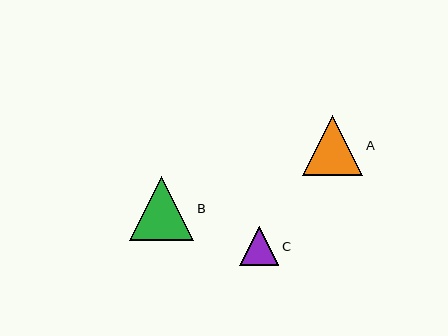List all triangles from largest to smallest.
From largest to smallest: B, A, C.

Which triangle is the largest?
Triangle B is the largest with a size of approximately 64 pixels.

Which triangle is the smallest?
Triangle C is the smallest with a size of approximately 39 pixels.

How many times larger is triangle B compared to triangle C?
Triangle B is approximately 1.7 times the size of triangle C.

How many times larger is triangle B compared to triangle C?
Triangle B is approximately 1.7 times the size of triangle C.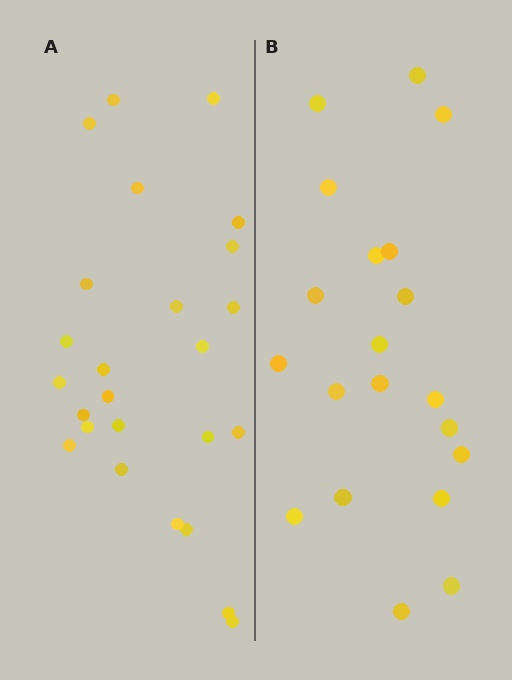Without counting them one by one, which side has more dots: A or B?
Region A (the left region) has more dots.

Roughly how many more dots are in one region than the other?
Region A has about 5 more dots than region B.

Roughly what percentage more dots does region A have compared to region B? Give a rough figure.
About 25% more.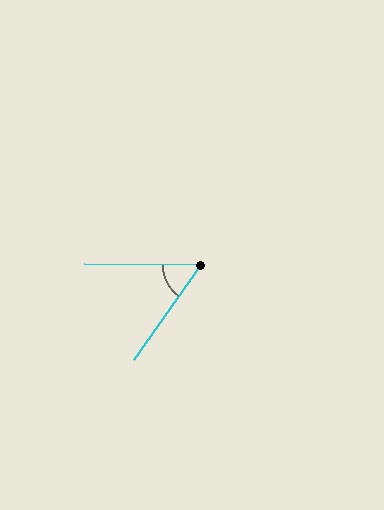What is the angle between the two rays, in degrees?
Approximately 55 degrees.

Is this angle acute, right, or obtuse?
It is acute.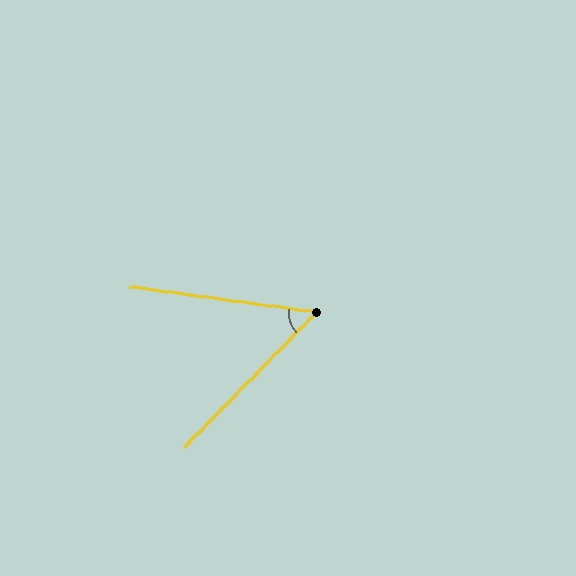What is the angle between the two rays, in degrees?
Approximately 53 degrees.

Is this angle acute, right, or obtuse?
It is acute.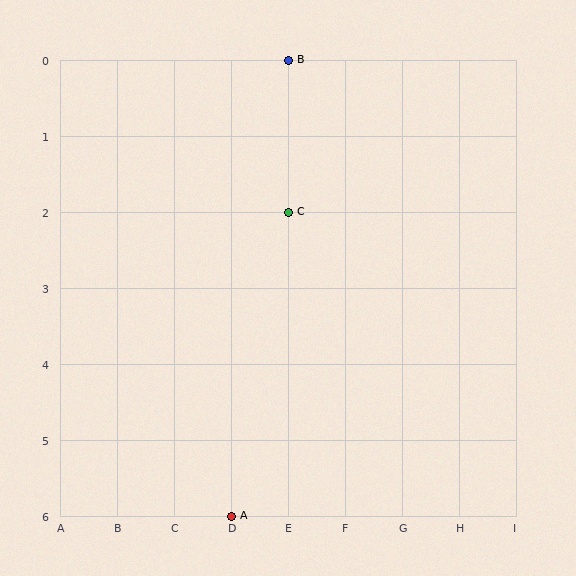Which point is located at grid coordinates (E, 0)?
Point B is at (E, 0).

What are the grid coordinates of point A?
Point A is at grid coordinates (D, 6).